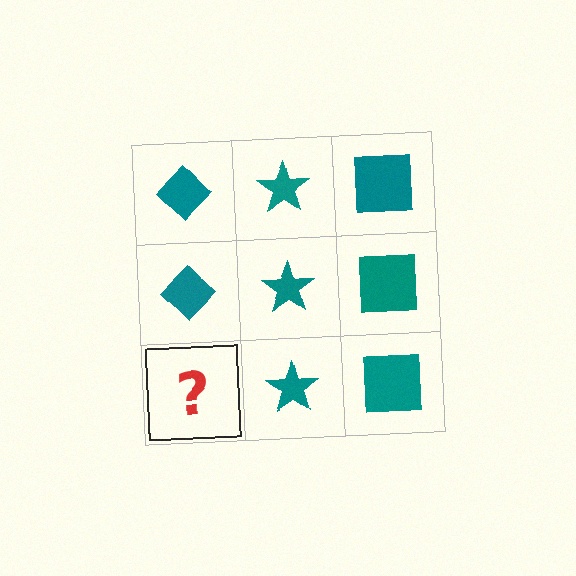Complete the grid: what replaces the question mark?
The question mark should be replaced with a teal diamond.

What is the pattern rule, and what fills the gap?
The rule is that each column has a consistent shape. The gap should be filled with a teal diamond.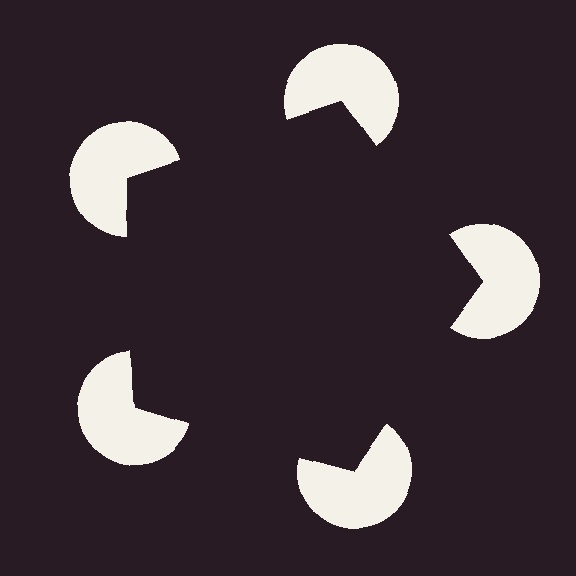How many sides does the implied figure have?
5 sides.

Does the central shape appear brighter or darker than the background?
It typically appears slightly darker than the background, even though no actual brightness change is drawn.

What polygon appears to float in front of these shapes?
An illusory pentagon — its edges are inferred from the aligned wedge cuts in the pac-man discs, not physically drawn.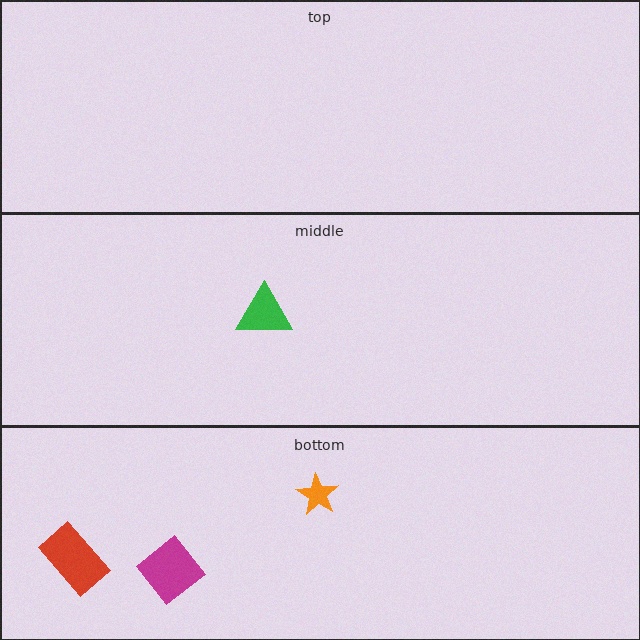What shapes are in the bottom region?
The orange star, the red rectangle, the magenta diamond.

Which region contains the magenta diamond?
The bottom region.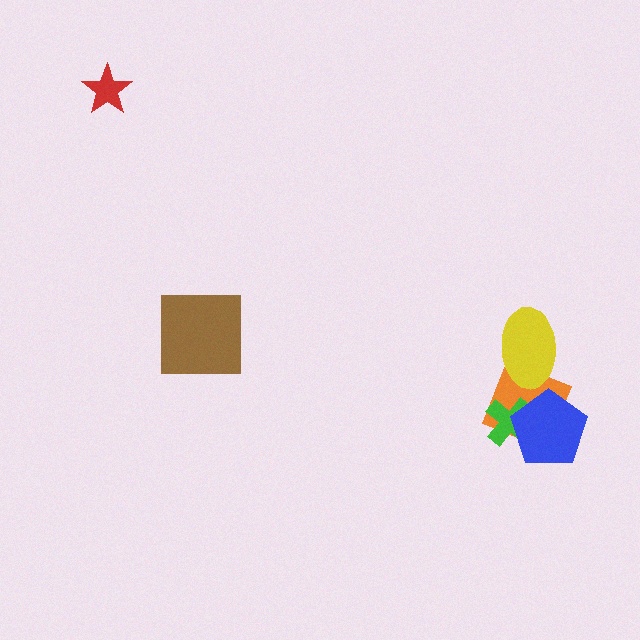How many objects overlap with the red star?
0 objects overlap with the red star.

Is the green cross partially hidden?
Yes, it is partially covered by another shape.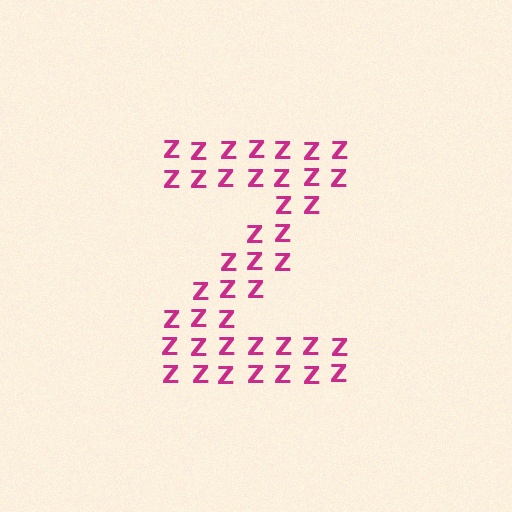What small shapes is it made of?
It is made of small letter Z's.